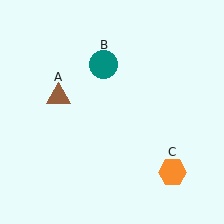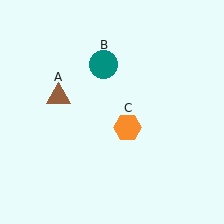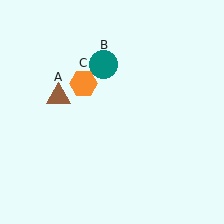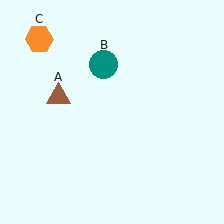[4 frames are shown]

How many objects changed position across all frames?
1 object changed position: orange hexagon (object C).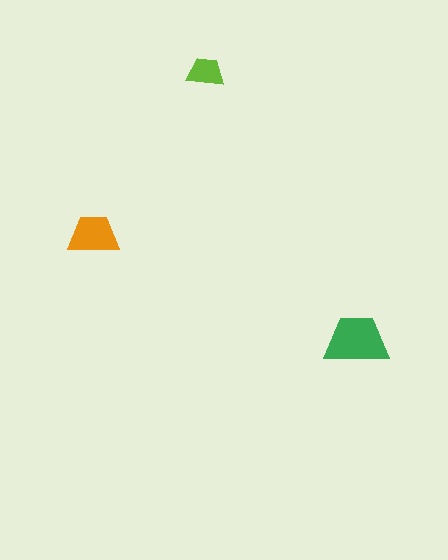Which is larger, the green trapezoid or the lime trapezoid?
The green one.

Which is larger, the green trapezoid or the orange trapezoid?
The green one.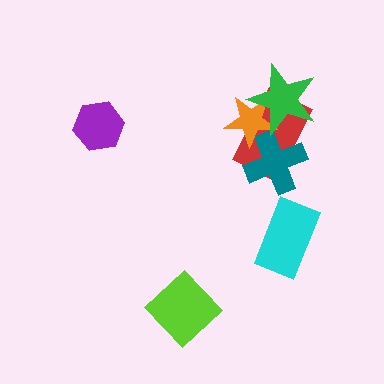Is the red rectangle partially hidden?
Yes, it is partially covered by another shape.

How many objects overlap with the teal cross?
2 objects overlap with the teal cross.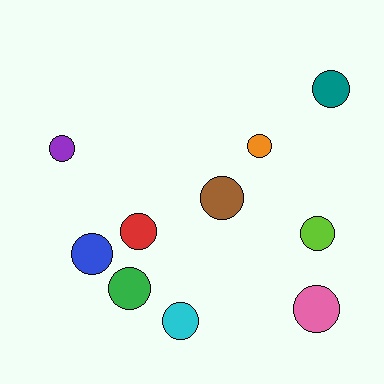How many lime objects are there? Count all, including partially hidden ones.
There is 1 lime object.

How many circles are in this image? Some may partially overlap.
There are 10 circles.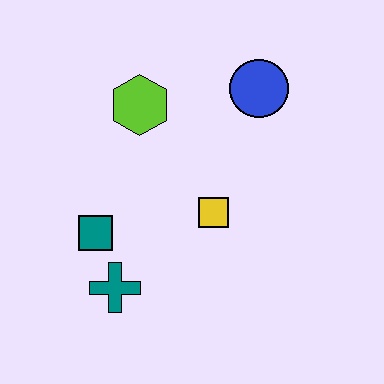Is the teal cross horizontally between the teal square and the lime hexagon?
Yes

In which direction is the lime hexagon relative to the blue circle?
The lime hexagon is to the left of the blue circle.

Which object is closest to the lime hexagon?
The blue circle is closest to the lime hexagon.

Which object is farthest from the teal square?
The blue circle is farthest from the teal square.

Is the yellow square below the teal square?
No